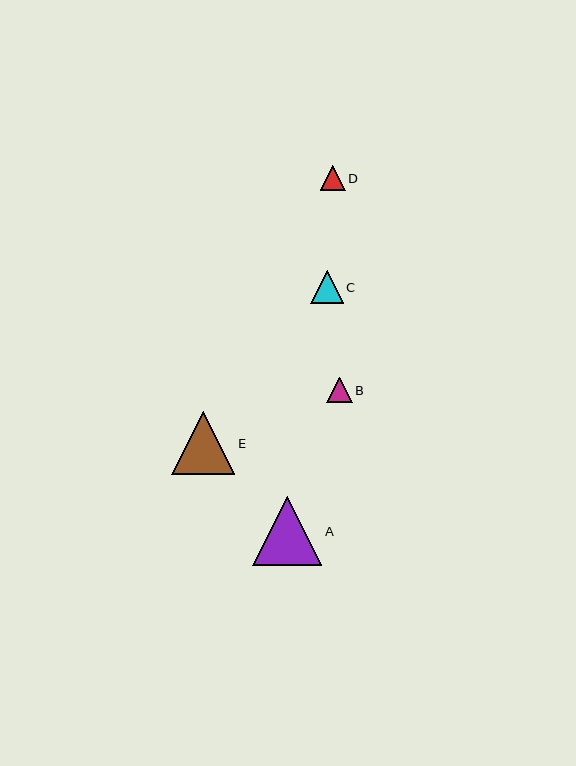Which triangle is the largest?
Triangle A is the largest with a size of approximately 69 pixels.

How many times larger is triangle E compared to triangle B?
Triangle E is approximately 2.5 times the size of triangle B.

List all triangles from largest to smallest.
From largest to smallest: A, E, C, B, D.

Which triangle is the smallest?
Triangle D is the smallest with a size of approximately 25 pixels.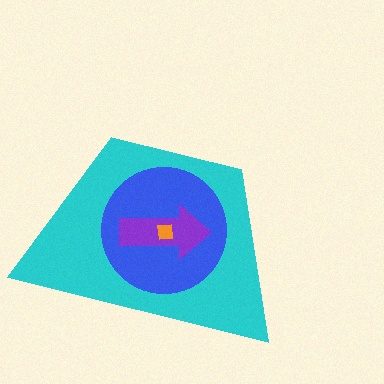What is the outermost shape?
The cyan trapezoid.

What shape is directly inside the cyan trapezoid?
The blue circle.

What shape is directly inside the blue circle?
The purple arrow.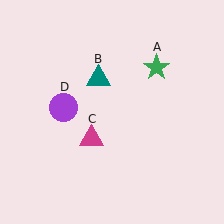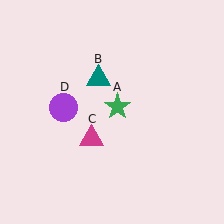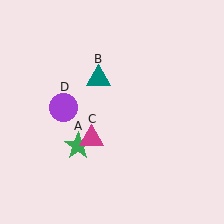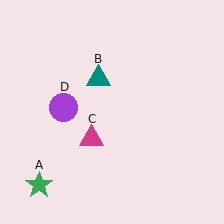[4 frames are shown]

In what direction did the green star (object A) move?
The green star (object A) moved down and to the left.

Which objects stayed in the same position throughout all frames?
Teal triangle (object B) and magenta triangle (object C) and purple circle (object D) remained stationary.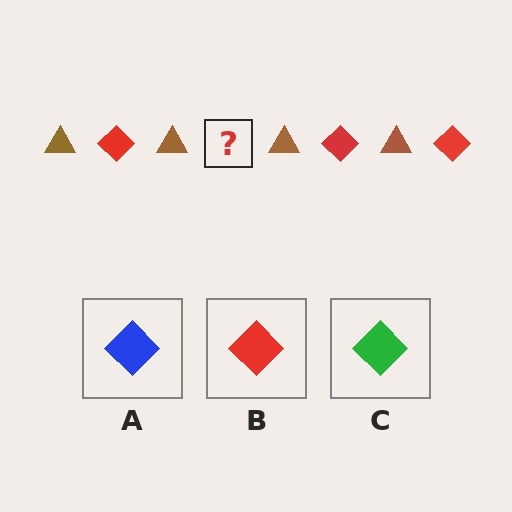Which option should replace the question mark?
Option B.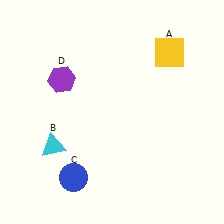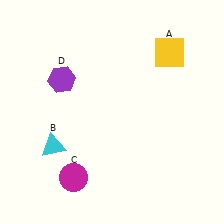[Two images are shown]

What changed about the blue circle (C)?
In Image 1, C is blue. In Image 2, it changed to magenta.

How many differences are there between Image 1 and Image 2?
There is 1 difference between the two images.